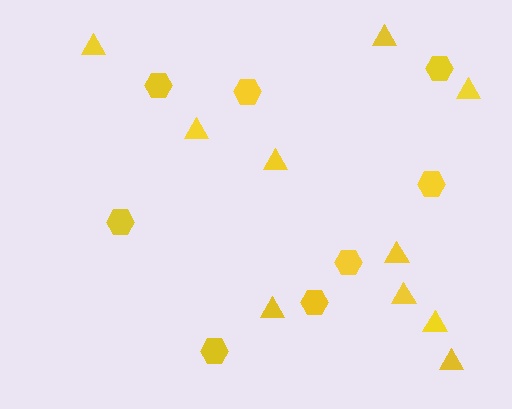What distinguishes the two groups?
There are 2 groups: one group of hexagons (8) and one group of triangles (10).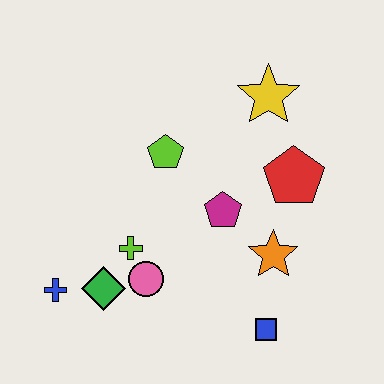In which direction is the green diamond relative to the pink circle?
The green diamond is to the left of the pink circle.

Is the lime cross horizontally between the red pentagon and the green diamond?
Yes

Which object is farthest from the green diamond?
The yellow star is farthest from the green diamond.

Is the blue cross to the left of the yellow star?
Yes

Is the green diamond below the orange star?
Yes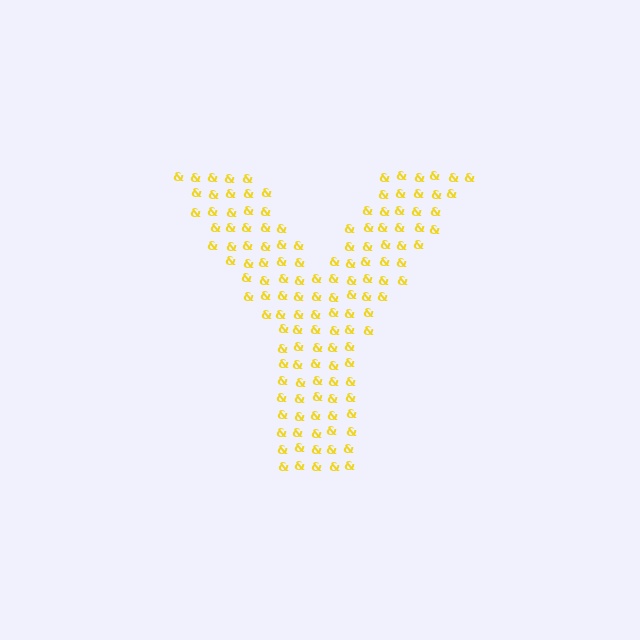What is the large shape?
The large shape is the letter Y.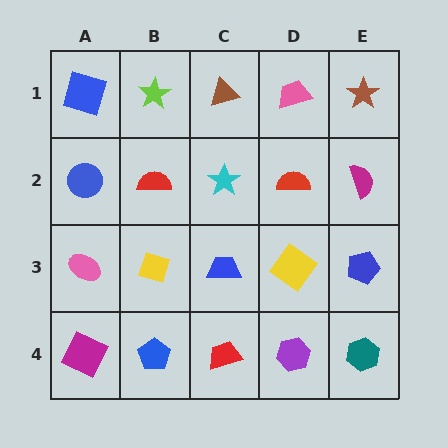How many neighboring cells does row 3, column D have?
4.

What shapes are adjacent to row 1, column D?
A red semicircle (row 2, column D), a brown triangle (row 1, column C), a brown star (row 1, column E).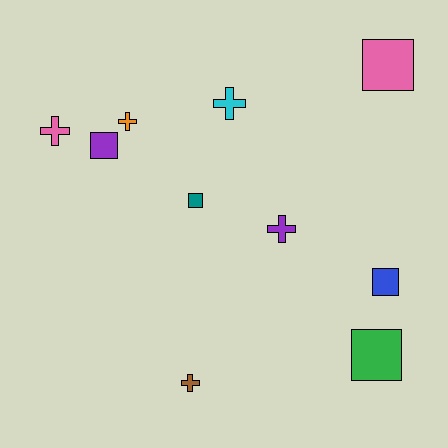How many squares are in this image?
There are 5 squares.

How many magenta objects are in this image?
There are no magenta objects.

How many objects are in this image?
There are 10 objects.